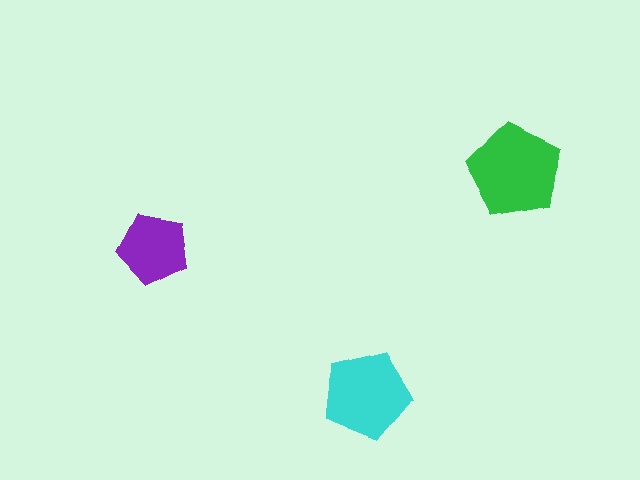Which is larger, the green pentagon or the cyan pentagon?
The green one.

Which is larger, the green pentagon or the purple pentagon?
The green one.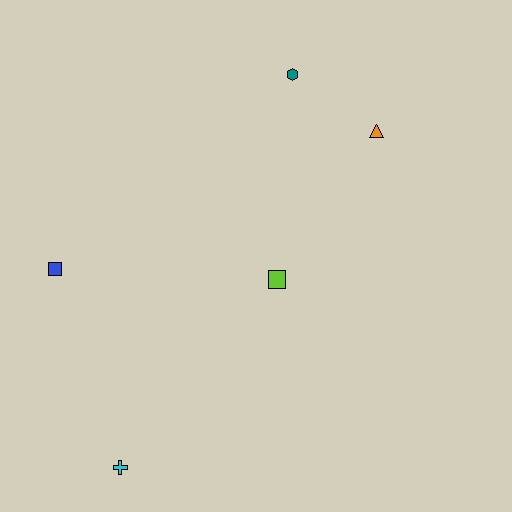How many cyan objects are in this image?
There is 1 cyan object.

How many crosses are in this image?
There is 1 cross.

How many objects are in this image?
There are 5 objects.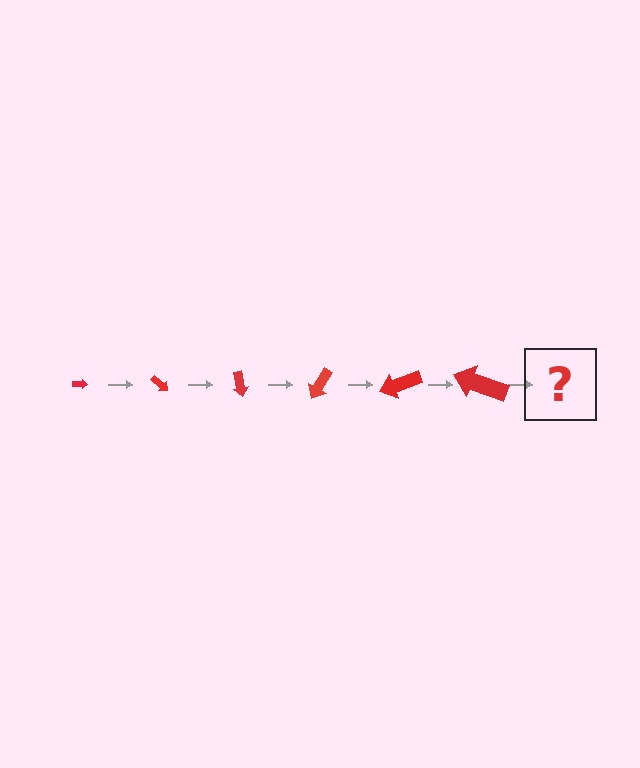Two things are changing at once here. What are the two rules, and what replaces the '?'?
The two rules are that the arrow grows larger each step and it rotates 40 degrees each step. The '?' should be an arrow, larger than the previous one and rotated 240 degrees from the start.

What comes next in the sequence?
The next element should be an arrow, larger than the previous one and rotated 240 degrees from the start.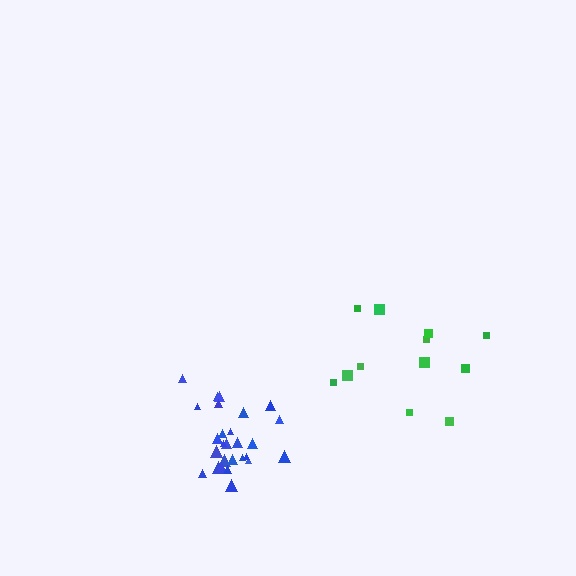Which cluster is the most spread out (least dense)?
Green.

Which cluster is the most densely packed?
Blue.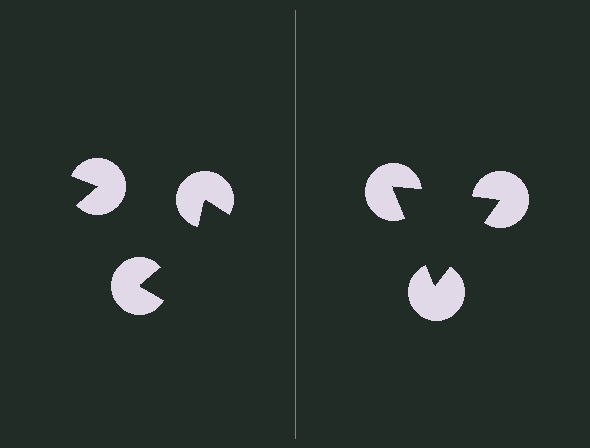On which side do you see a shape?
An illusory triangle appears on the right side. On the left side the wedge cuts are rotated, so no coherent shape forms.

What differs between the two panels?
The pac-man discs are positioned identically on both sides; only the wedge orientations differ. On the right they align to a triangle; on the left they are misaligned.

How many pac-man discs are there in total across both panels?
6 — 3 on each side.